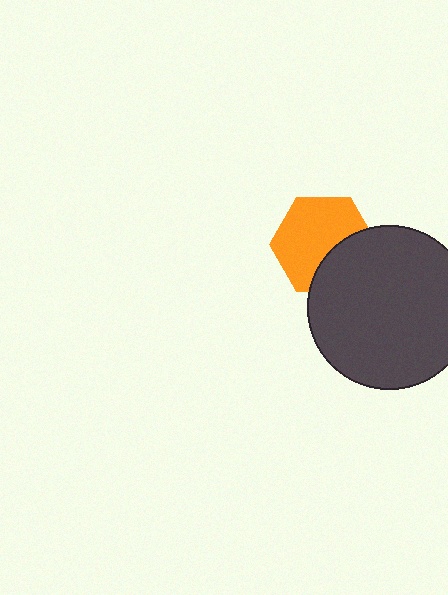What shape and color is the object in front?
The object in front is a dark gray circle.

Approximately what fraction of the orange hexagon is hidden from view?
Roughly 33% of the orange hexagon is hidden behind the dark gray circle.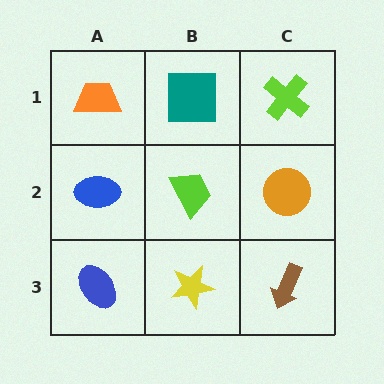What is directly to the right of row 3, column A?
A yellow star.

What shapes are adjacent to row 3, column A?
A blue ellipse (row 2, column A), a yellow star (row 3, column B).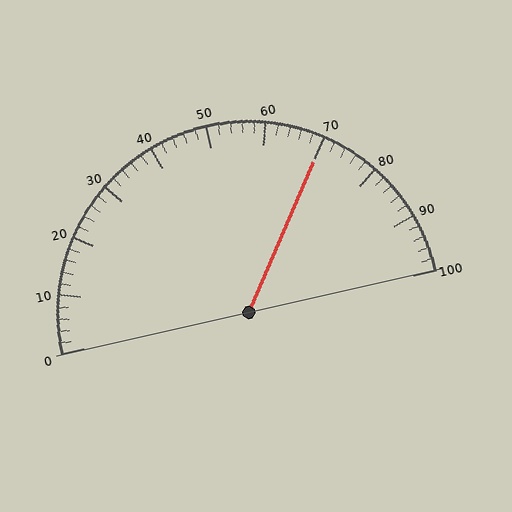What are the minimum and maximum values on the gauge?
The gauge ranges from 0 to 100.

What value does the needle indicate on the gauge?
The needle indicates approximately 70.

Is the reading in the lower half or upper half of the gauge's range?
The reading is in the upper half of the range (0 to 100).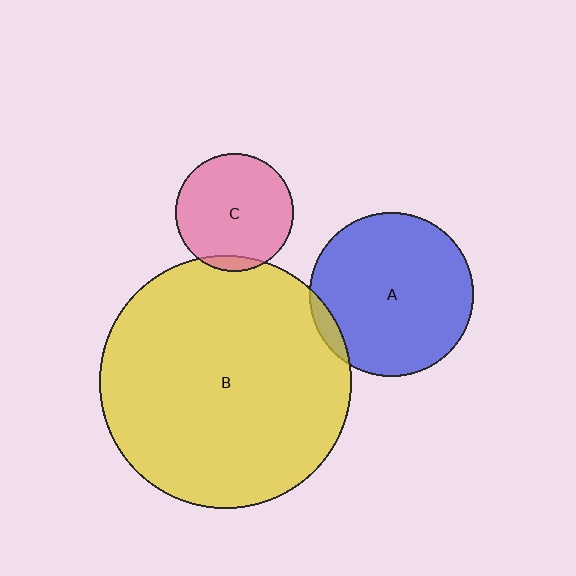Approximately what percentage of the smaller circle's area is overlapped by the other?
Approximately 5%.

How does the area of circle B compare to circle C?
Approximately 4.5 times.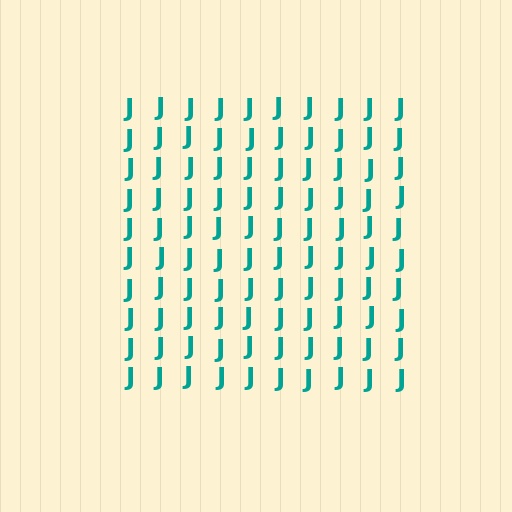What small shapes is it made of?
It is made of small letter J's.